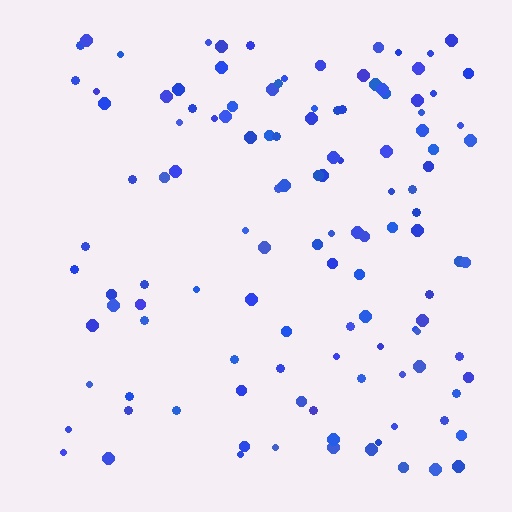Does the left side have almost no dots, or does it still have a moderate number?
Still a moderate number, just noticeably fewer than the right.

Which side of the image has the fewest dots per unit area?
The left.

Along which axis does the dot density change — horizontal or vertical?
Horizontal.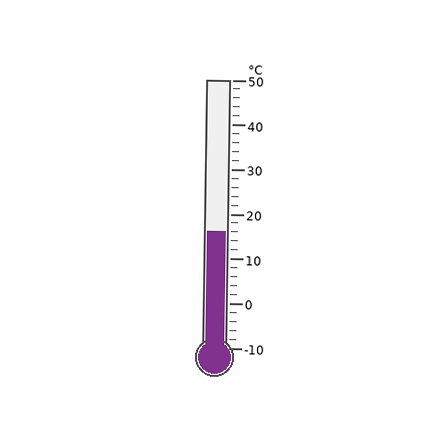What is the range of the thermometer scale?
The thermometer scale ranges from -10°C to 50°C.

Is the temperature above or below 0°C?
The temperature is above 0°C.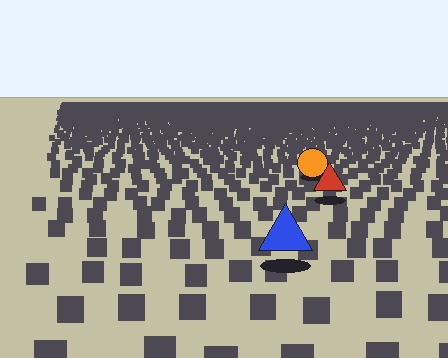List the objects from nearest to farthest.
From nearest to farthest: the blue triangle, the red triangle, the orange circle.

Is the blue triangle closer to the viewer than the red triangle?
Yes. The blue triangle is closer — you can tell from the texture gradient: the ground texture is coarser near it.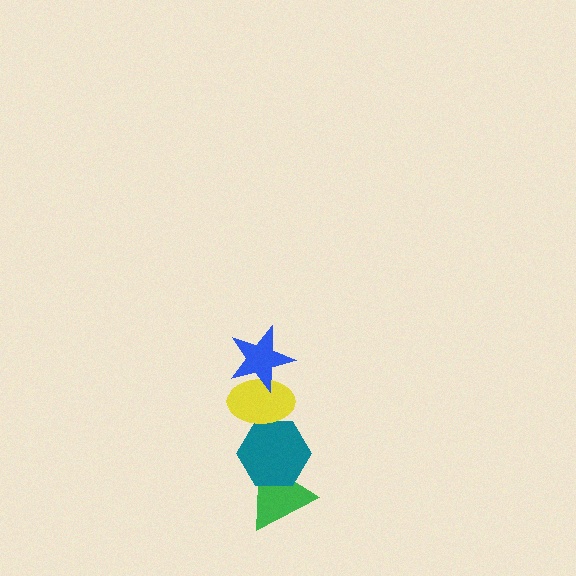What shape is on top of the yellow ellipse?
The blue star is on top of the yellow ellipse.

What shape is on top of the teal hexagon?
The yellow ellipse is on top of the teal hexagon.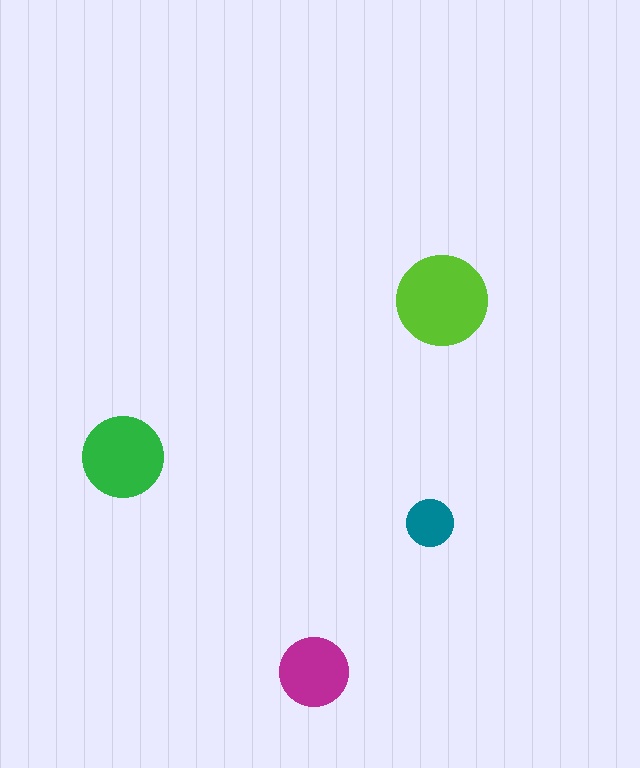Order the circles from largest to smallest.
the lime one, the green one, the magenta one, the teal one.